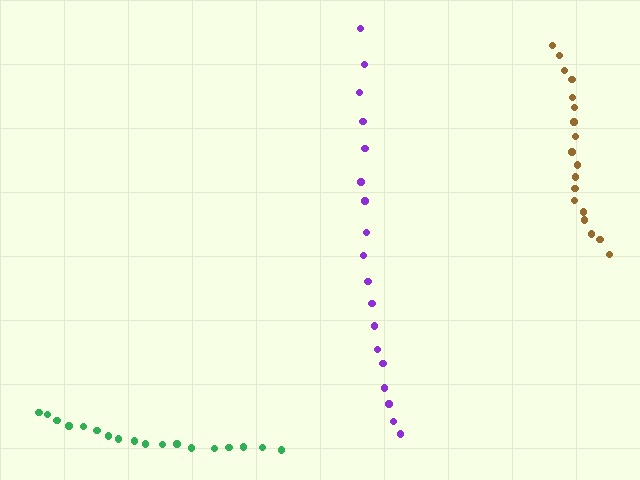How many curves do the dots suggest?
There are 3 distinct paths.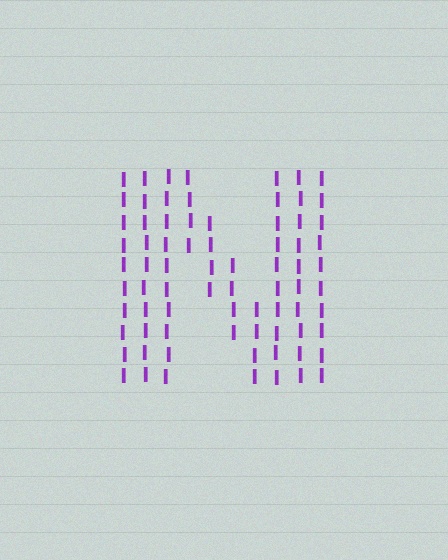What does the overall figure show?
The overall figure shows the letter N.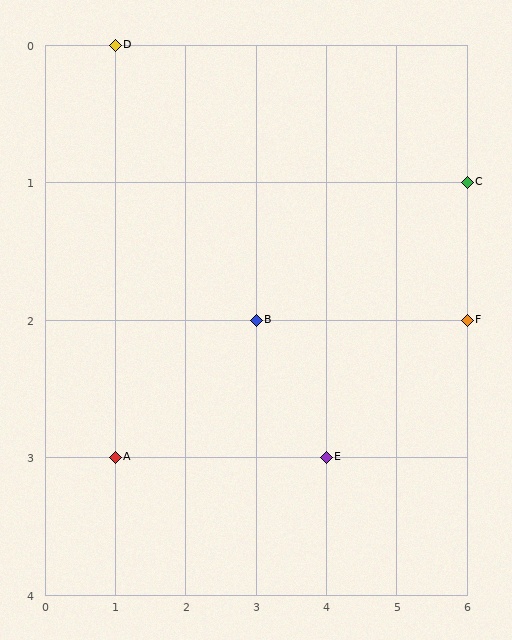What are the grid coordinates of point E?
Point E is at grid coordinates (4, 3).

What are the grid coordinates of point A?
Point A is at grid coordinates (1, 3).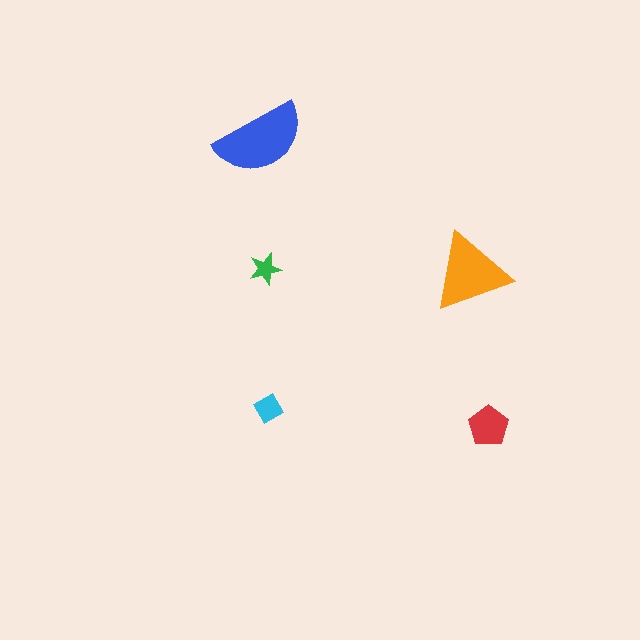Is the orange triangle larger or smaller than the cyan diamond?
Larger.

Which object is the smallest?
The green star.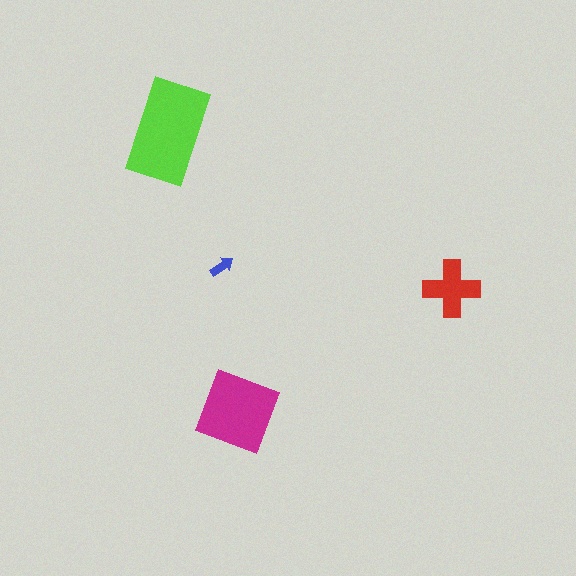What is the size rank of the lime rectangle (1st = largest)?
1st.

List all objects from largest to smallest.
The lime rectangle, the magenta diamond, the red cross, the blue arrow.